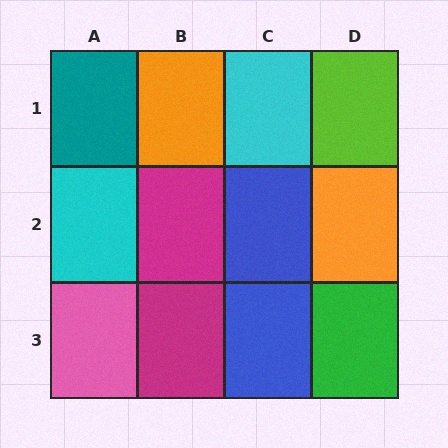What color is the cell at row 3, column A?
Pink.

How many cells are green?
1 cell is green.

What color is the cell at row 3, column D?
Green.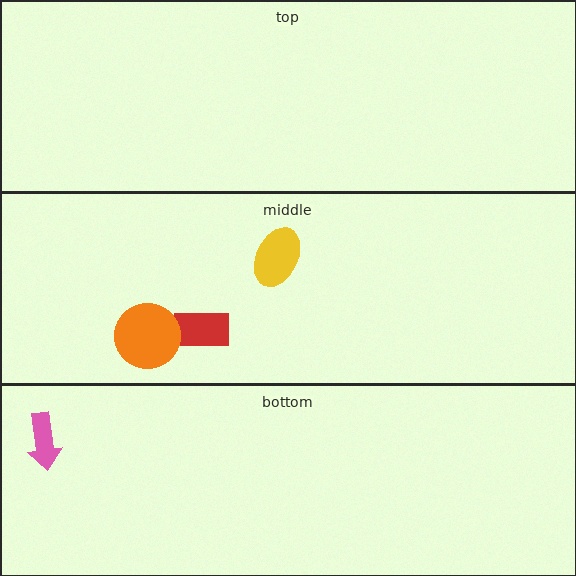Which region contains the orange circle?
The middle region.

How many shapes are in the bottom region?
1.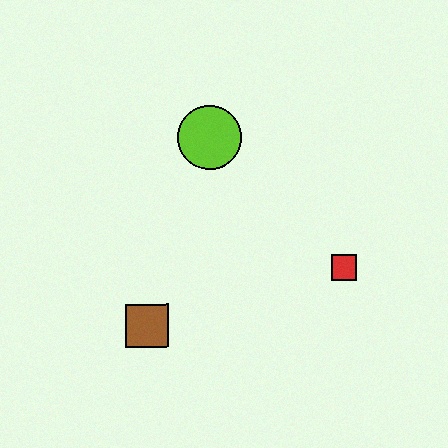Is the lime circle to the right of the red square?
No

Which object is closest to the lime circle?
The red square is closest to the lime circle.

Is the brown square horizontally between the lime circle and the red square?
No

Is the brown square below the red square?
Yes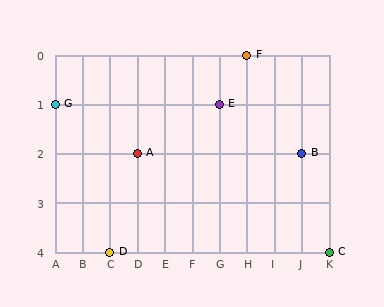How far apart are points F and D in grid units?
Points F and D are 5 columns and 4 rows apart (about 6.4 grid units diagonally).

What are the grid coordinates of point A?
Point A is at grid coordinates (D, 2).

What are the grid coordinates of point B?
Point B is at grid coordinates (J, 2).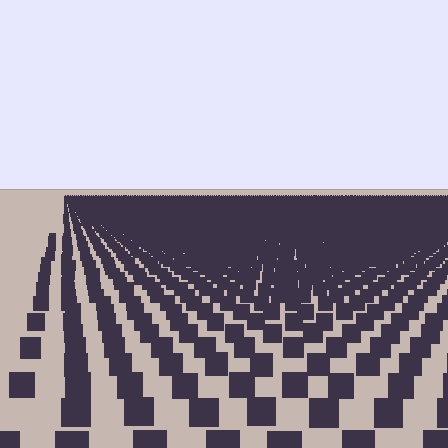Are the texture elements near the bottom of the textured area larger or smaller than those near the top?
Larger. Near the bottom, elements are closer to the viewer and appear at a bigger on-screen size.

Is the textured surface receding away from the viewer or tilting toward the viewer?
The surface is receding away from the viewer. Texture elements get smaller and denser toward the top.